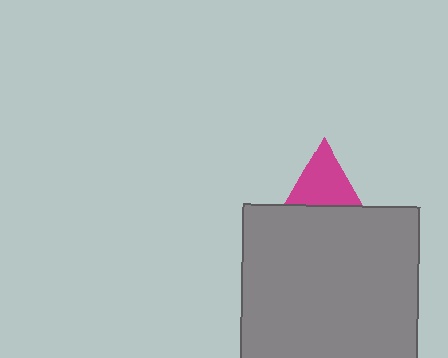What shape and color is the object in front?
The object in front is a gray square.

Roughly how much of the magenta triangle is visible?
About half of it is visible (roughly 60%).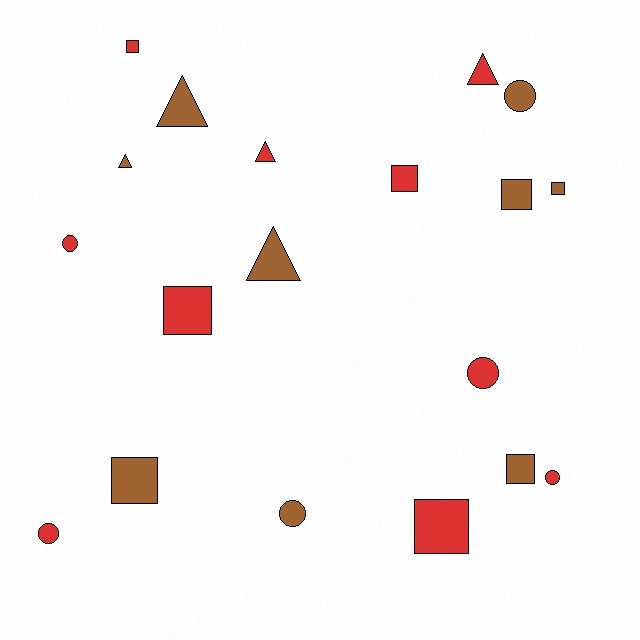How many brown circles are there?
There are 2 brown circles.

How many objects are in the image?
There are 19 objects.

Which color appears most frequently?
Red, with 10 objects.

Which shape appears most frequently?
Square, with 8 objects.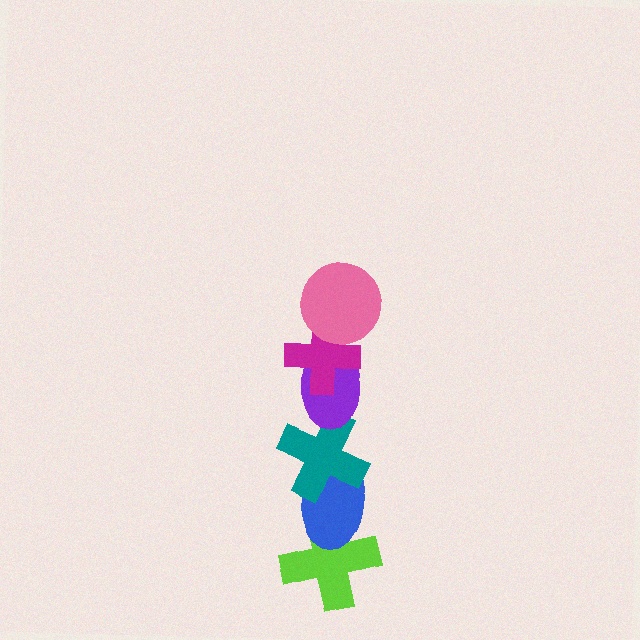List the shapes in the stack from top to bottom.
From top to bottom: the pink circle, the magenta cross, the purple ellipse, the teal cross, the blue ellipse, the lime cross.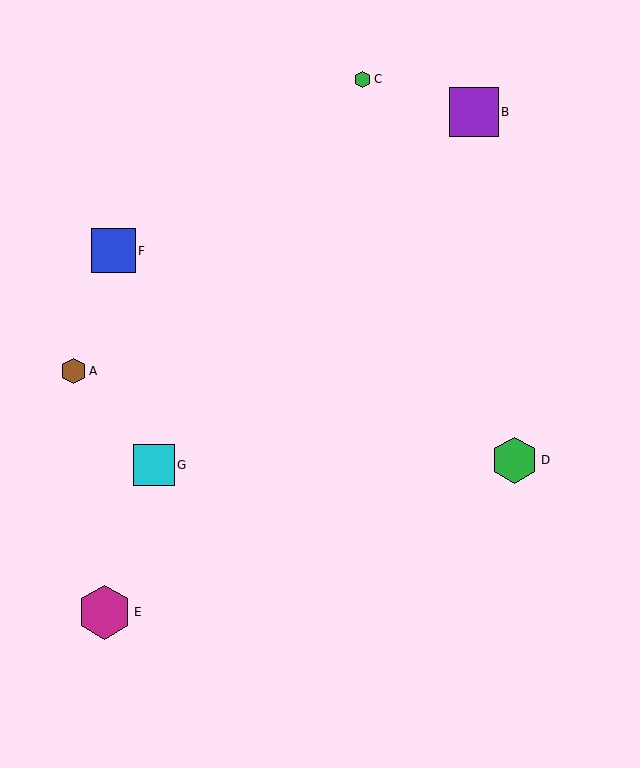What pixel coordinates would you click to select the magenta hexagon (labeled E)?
Click at (104, 612) to select the magenta hexagon E.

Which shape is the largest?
The magenta hexagon (labeled E) is the largest.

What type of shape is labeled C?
Shape C is a green hexagon.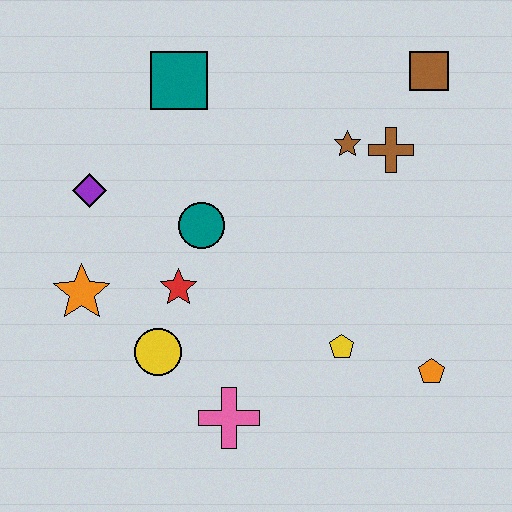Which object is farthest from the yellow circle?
The brown square is farthest from the yellow circle.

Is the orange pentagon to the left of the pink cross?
No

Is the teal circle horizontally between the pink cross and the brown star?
No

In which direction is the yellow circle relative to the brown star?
The yellow circle is below the brown star.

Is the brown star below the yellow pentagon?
No